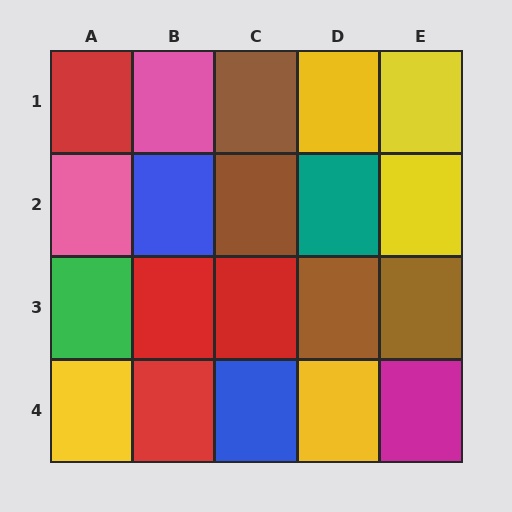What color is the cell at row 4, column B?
Red.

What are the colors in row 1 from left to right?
Red, pink, brown, yellow, yellow.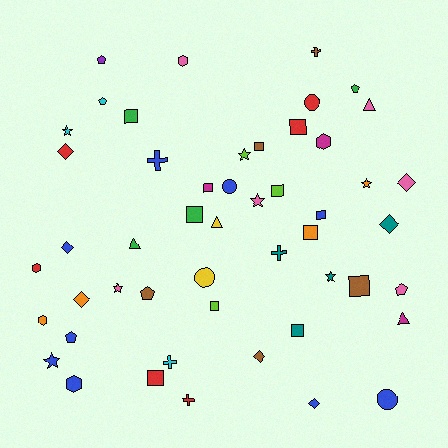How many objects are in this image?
There are 50 objects.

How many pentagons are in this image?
There are 6 pentagons.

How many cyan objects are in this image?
There are 3 cyan objects.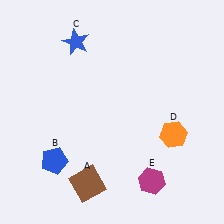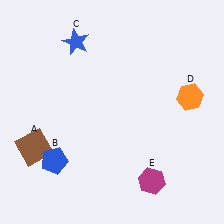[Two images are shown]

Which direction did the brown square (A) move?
The brown square (A) moved left.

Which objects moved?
The objects that moved are: the brown square (A), the orange hexagon (D).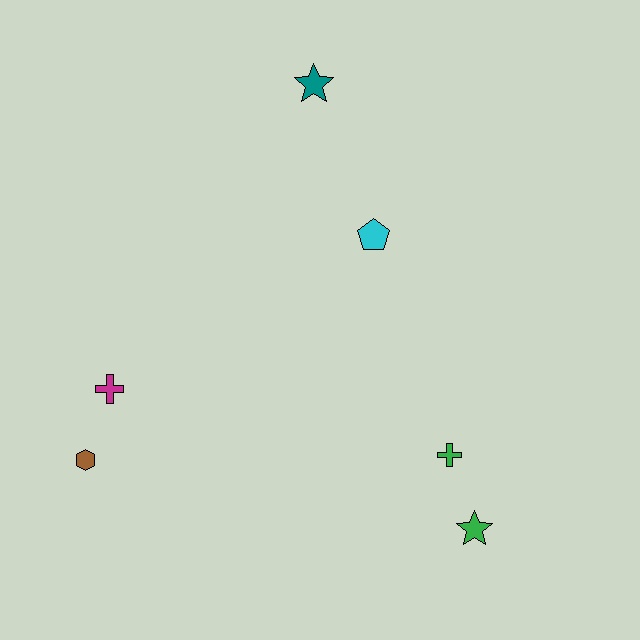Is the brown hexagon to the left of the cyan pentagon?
Yes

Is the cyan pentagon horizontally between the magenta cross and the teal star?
No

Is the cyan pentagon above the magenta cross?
Yes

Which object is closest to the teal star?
The cyan pentagon is closest to the teal star.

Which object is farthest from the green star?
The teal star is farthest from the green star.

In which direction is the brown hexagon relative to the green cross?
The brown hexagon is to the left of the green cross.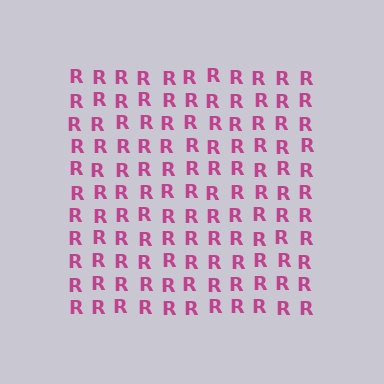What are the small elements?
The small elements are letter R's.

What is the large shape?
The large shape is a square.